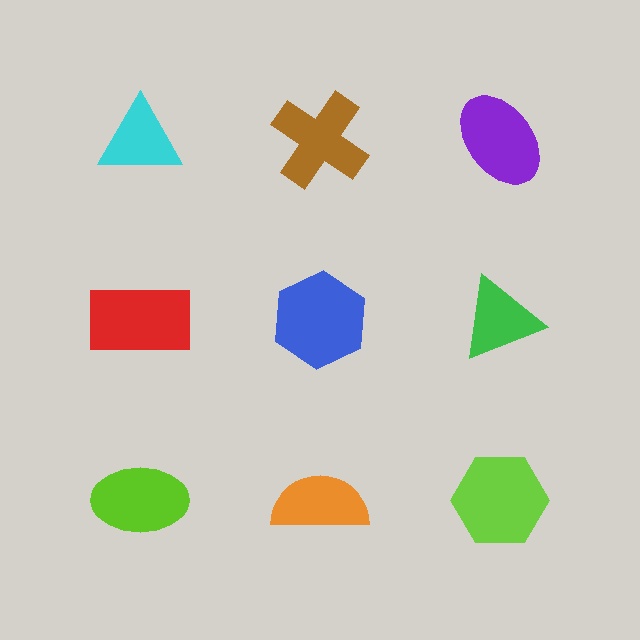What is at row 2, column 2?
A blue hexagon.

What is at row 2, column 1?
A red rectangle.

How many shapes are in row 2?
3 shapes.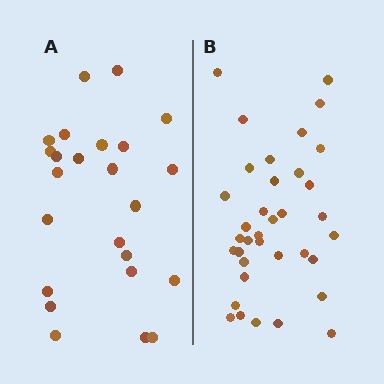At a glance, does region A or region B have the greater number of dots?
Region B (the right region) has more dots.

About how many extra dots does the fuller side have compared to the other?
Region B has roughly 12 or so more dots than region A.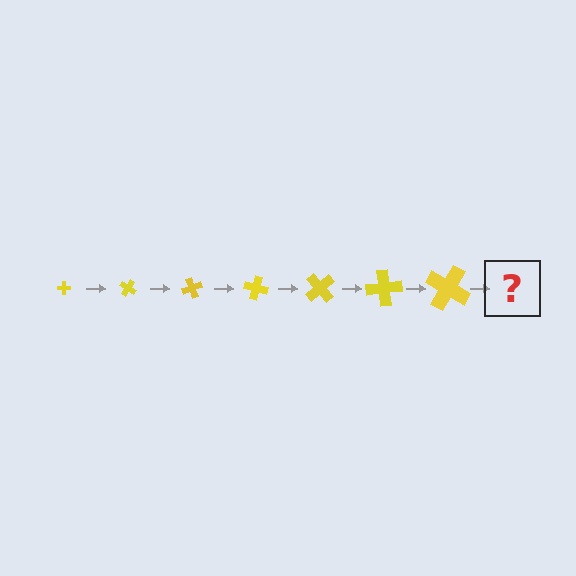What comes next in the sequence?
The next element should be a cross, larger than the previous one and rotated 245 degrees from the start.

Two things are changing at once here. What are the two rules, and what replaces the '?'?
The two rules are that the cross grows larger each step and it rotates 35 degrees each step. The '?' should be a cross, larger than the previous one and rotated 245 degrees from the start.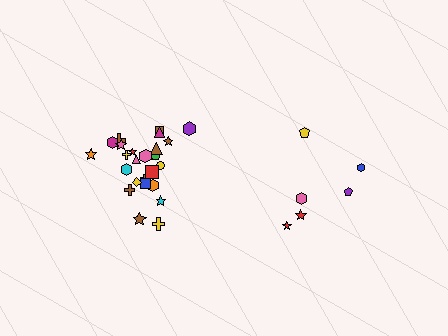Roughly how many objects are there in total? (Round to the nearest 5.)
Roughly 30 objects in total.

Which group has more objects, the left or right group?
The left group.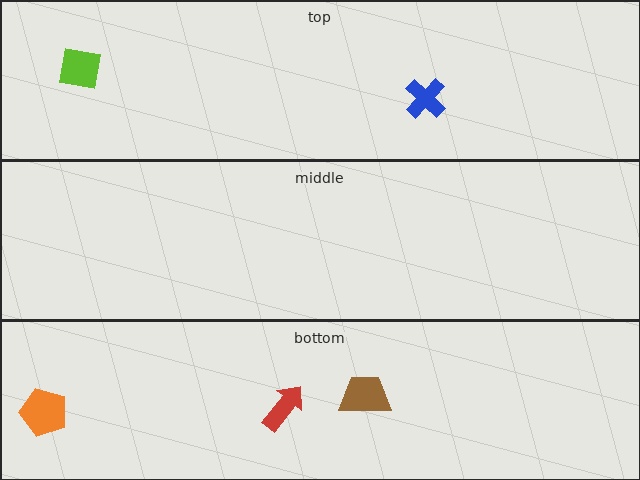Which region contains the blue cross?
The top region.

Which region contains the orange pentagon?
The bottom region.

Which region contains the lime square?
The top region.